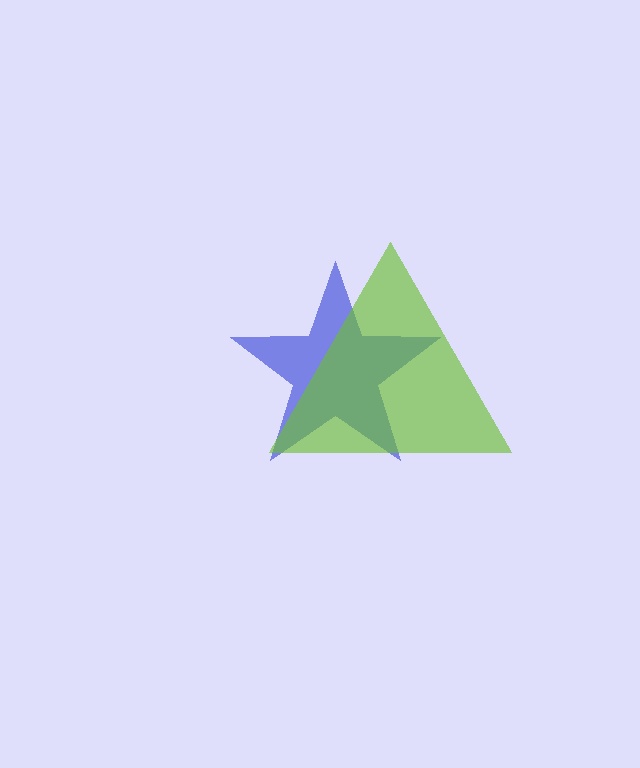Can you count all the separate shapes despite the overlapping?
Yes, there are 2 separate shapes.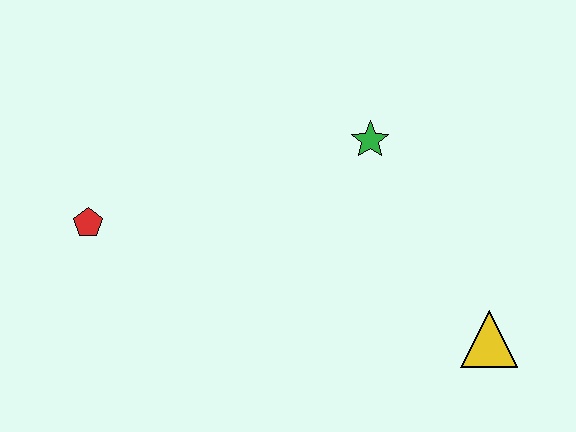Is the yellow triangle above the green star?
No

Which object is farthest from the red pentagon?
The yellow triangle is farthest from the red pentagon.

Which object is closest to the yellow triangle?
The green star is closest to the yellow triangle.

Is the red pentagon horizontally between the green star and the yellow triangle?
No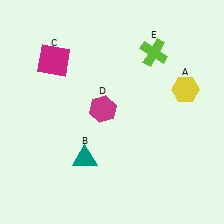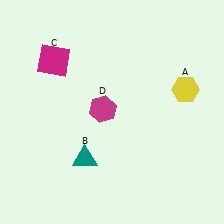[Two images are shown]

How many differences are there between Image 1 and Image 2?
There is 1 difference between the two images.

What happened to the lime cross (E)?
The lime cross (E) was removed in Image 2. It was in the top-right area of Image 1.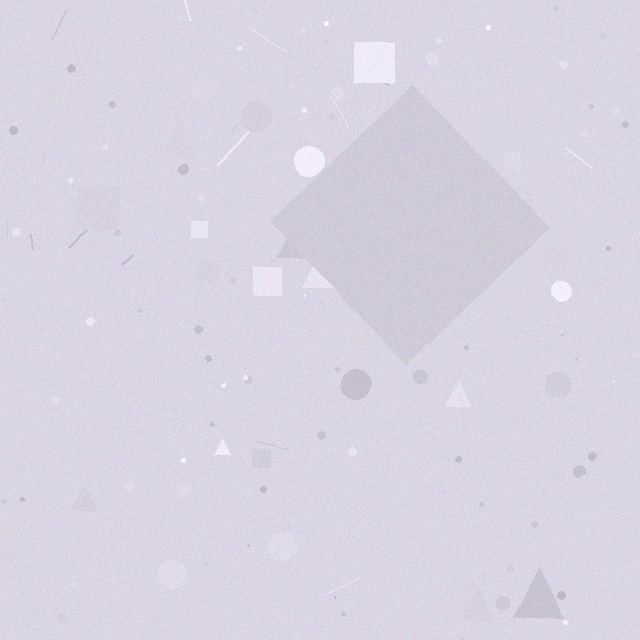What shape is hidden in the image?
A diamond is hidden in the image.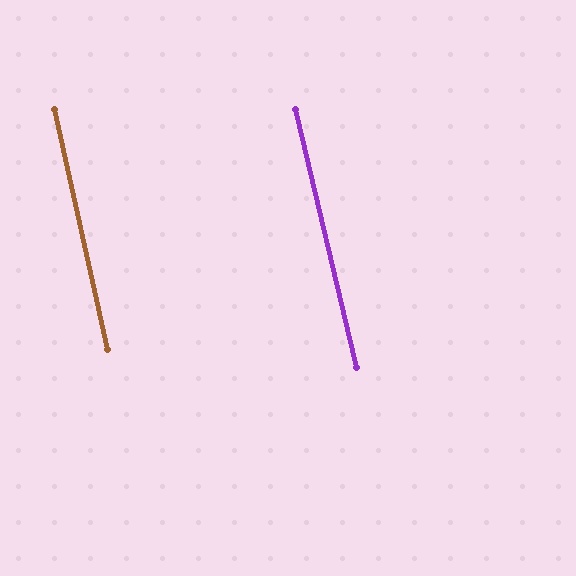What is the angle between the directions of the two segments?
Approximately 1 degree.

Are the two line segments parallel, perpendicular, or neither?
Parallel — their directions differ by only 0.6°.